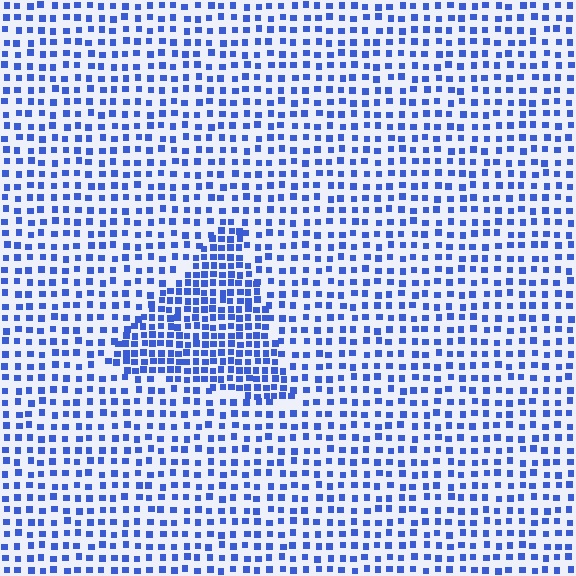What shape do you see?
I see a triangle.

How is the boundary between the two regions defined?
The boundary is defined by a change in element density (approximately 1.9x ratio). All elements are the same color, size, and shape.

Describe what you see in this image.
The image contains small blue elements arranged at two different densities. A triangle-shaped region is visible where the elements are more densely packed than the surrounding area.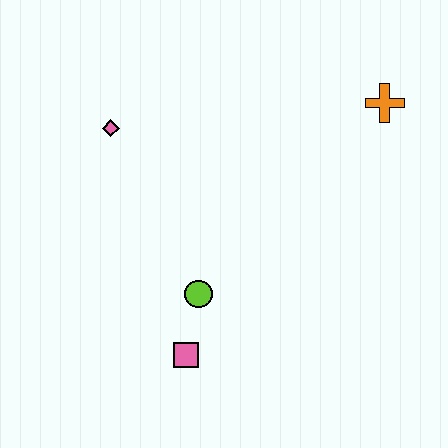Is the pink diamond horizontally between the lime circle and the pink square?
No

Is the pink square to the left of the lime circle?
Yes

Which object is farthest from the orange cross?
The pink square is farthest from the orange cross.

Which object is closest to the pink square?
The lime circle is closest to the pink square.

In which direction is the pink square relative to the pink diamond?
The pink square is below the pink diamond.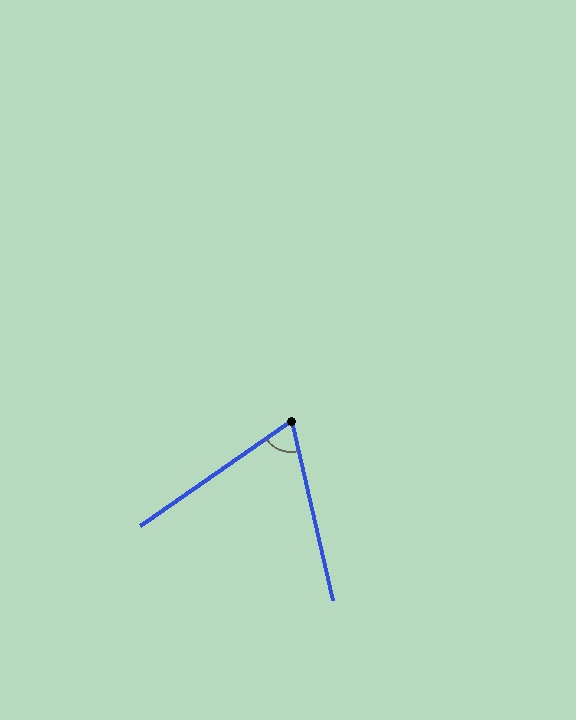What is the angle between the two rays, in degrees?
Approximately 68 degrees.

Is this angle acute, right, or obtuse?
It is acute.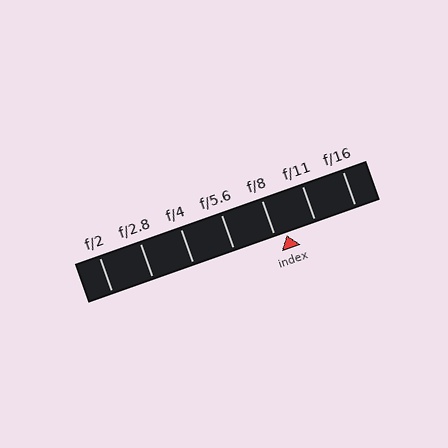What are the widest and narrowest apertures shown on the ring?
The widest aperture shown is f/2 and the narrowest is f/16.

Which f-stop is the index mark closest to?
The index mark is closest to f/8.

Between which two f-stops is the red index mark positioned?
The index mark is between f/8 and f/11.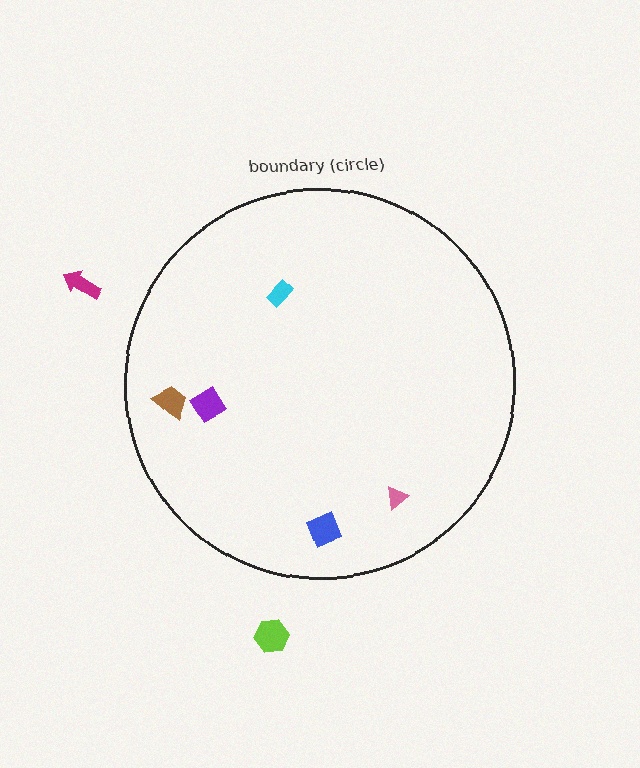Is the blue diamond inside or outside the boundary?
Inside.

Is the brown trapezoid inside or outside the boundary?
Inside.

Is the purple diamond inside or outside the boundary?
Inside.